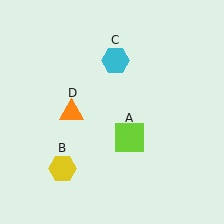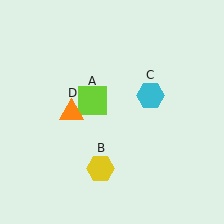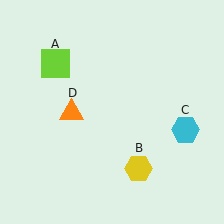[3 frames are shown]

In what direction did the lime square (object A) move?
The lime square (object A) moved up and to the left.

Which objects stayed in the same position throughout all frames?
Orange triangle (object D) remained stationary.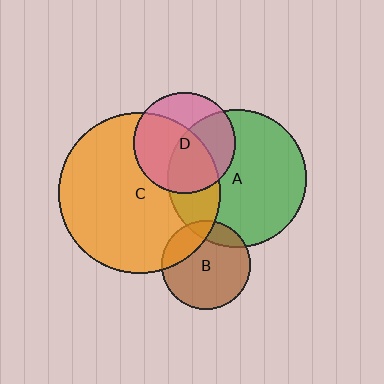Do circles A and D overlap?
Yes.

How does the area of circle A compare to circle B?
Approximately 2.4 times.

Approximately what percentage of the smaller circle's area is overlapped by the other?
Approximately 50%.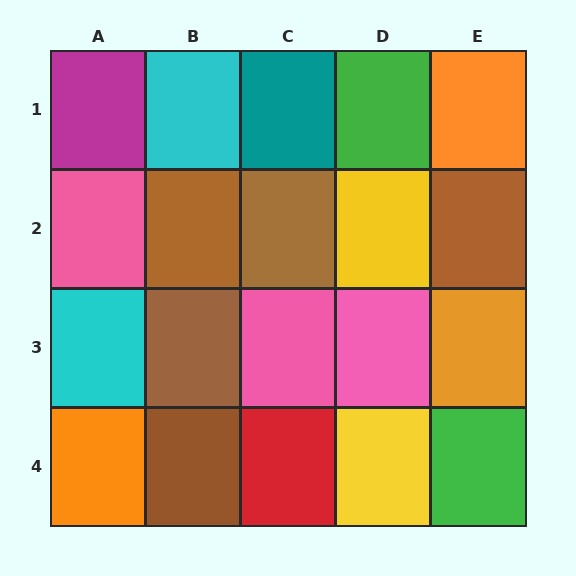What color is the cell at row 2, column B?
Brown.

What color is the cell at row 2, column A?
Pink.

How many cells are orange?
3 cells are orange.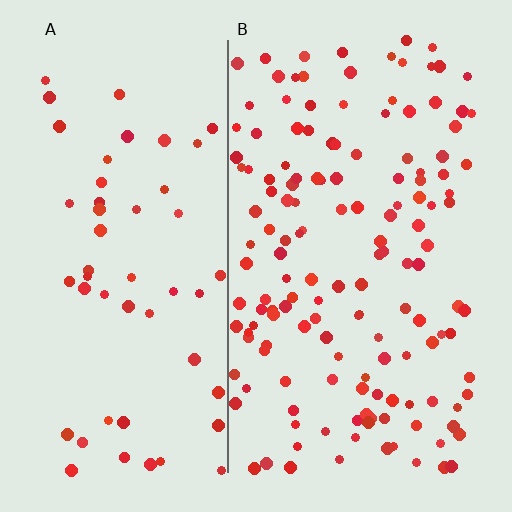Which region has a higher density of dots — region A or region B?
B (the right).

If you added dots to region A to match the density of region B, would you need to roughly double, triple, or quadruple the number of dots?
Approximately triple.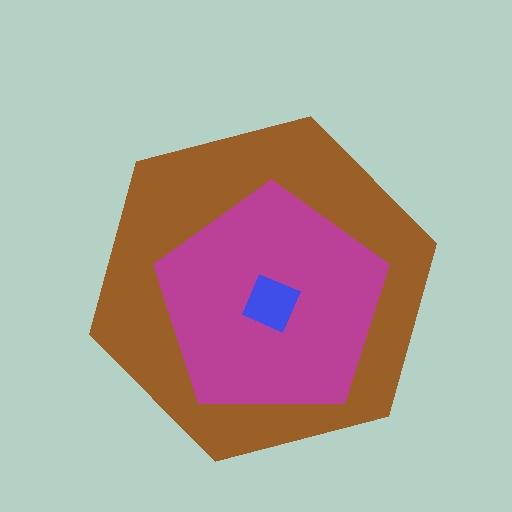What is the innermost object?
The blue diamond.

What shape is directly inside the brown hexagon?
The magenta pentagon.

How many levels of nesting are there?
3.